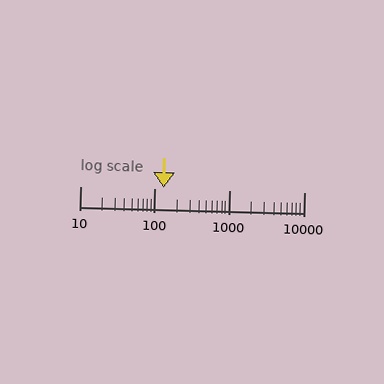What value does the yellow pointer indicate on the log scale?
The pointer indicates approximately 130.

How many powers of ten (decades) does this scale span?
The scale spans 3 decades, from 10 to 10000.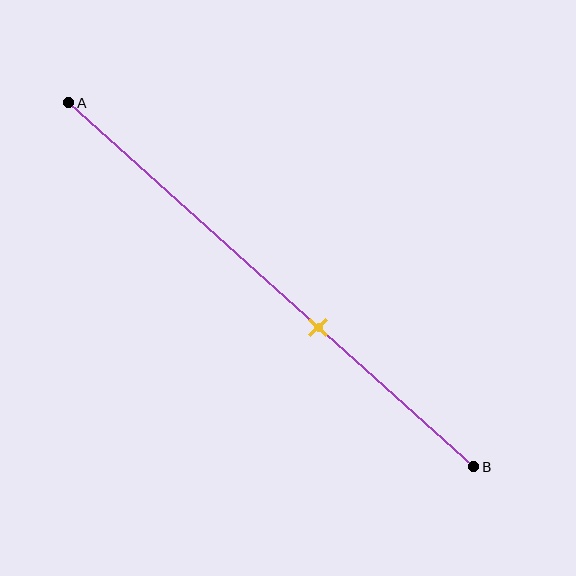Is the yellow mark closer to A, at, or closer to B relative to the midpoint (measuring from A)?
The yellow mark is closer to point B than the midpoint of segment AB.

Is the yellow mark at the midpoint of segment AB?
No, the mark is at about 60% from A, not at the 50% midpoint.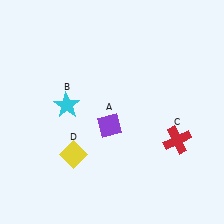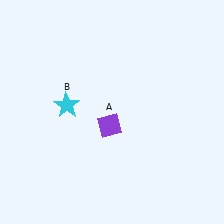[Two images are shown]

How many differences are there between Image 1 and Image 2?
There are 2 differences between the two images.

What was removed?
The red cross (C), the yellow diamond (D) were removed in Image 2.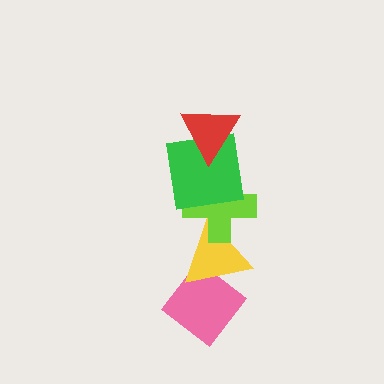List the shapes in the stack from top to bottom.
From top to bottom: the red triangle, the green square, the lime cross, the yellow triangle, the pink diamond.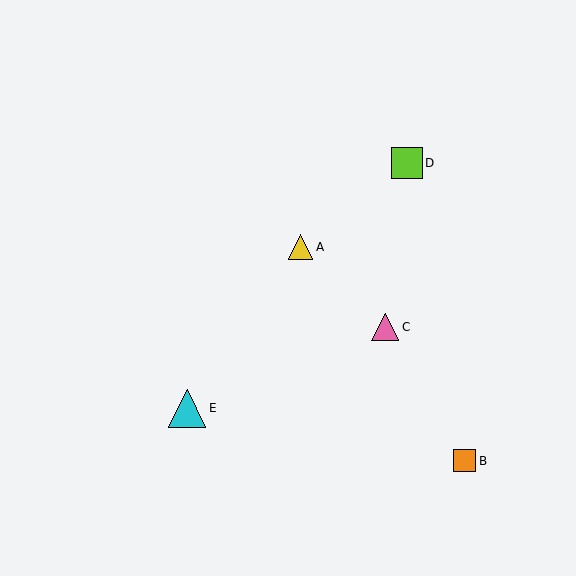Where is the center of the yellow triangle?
The center of the yellow triangle is at (300, 247).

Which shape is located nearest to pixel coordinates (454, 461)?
The orange square (labeled B) at (465, 461) is nearest to that location.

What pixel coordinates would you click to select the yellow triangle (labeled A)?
Click at (300, 247) to select the yellow triangle A.